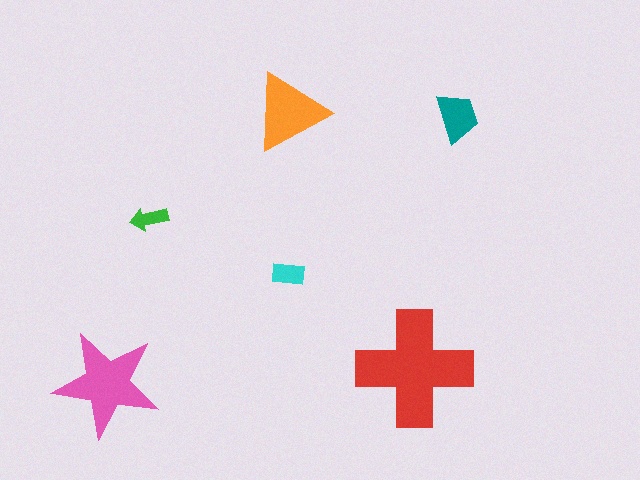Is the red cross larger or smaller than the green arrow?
Larger.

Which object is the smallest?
The green arrow.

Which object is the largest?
The red cross.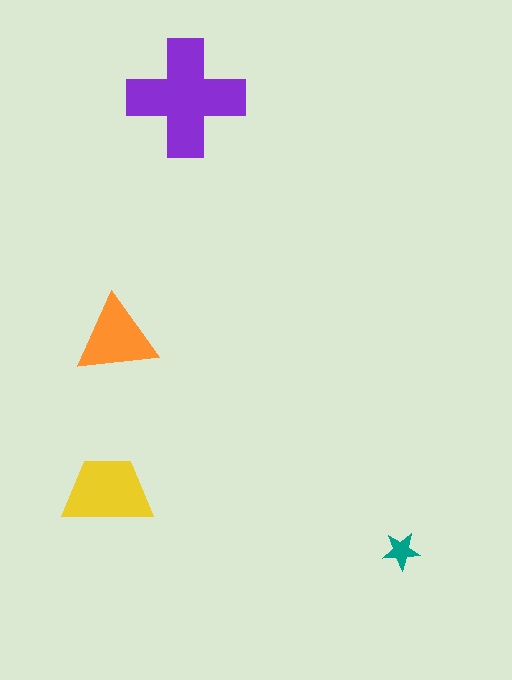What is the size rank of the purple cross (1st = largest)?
1st.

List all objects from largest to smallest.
The purple cross, the yellow trapezoid, the orange triangle, the teal star.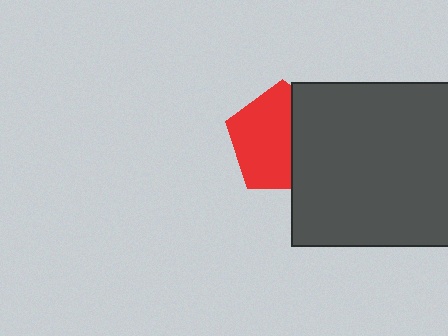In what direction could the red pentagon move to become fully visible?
The red pentagon could move left. That would shift it out from behind the dark gray square entirely.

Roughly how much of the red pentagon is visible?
About half of it is visible (roughly 61%).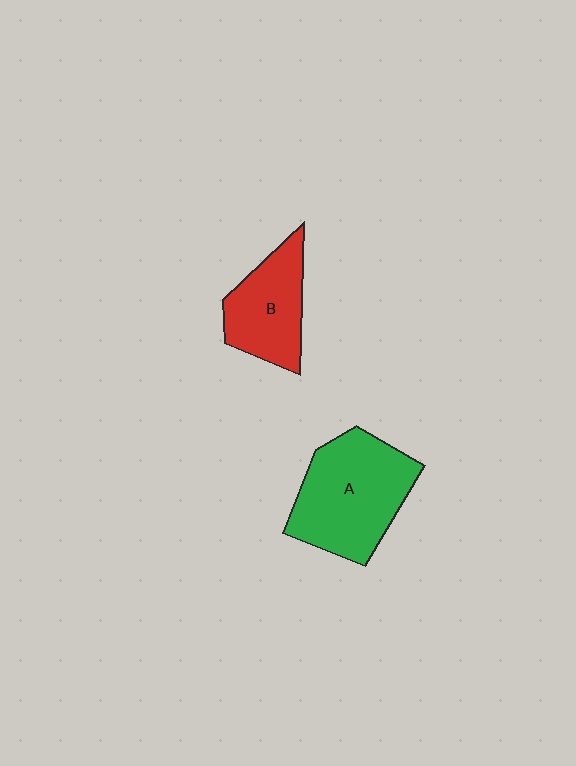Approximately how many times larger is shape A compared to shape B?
Approximately 1.5 times.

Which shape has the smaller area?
Shape B (red).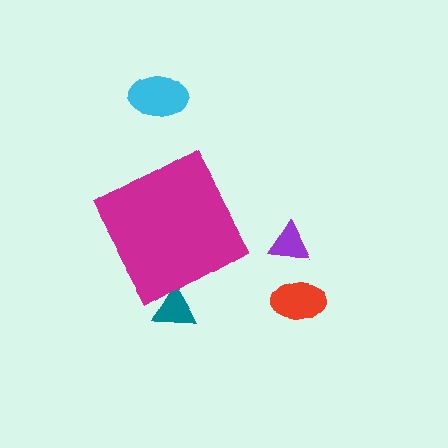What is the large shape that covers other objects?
A magenta diamond.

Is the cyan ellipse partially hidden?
No, the cyan ellipse is fully visible.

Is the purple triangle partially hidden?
No, the purple triangle is fully visible.